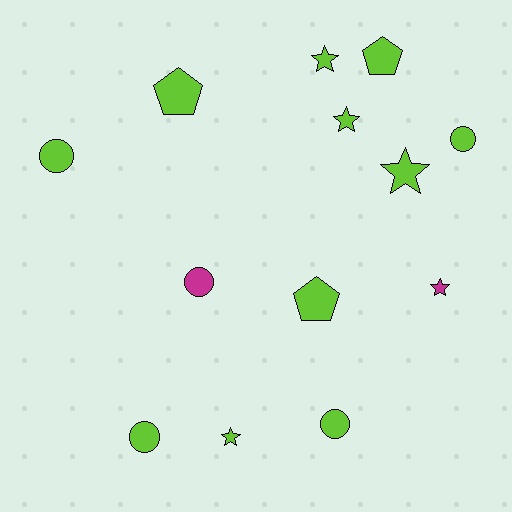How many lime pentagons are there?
There are 3 lime pentagons.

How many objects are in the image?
There are 13 objects.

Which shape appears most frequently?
Star, with 5 objects.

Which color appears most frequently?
Lime, with 11 objects.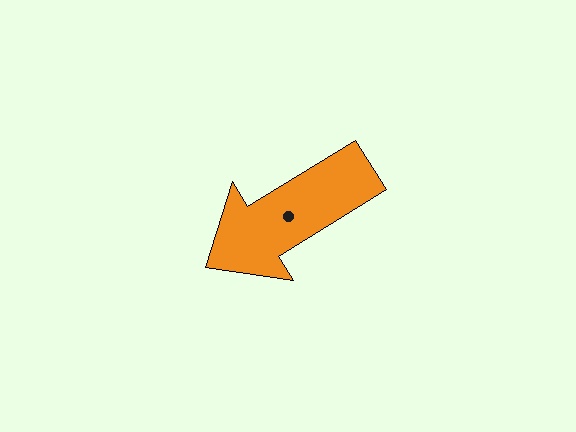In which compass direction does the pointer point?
Southwest.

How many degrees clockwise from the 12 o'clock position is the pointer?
Approximately 238 degrees.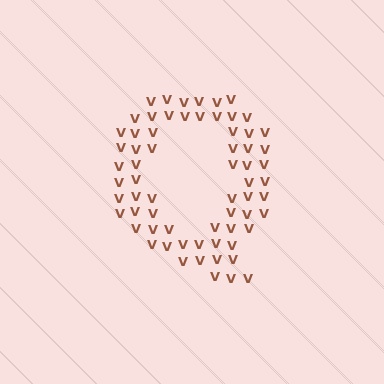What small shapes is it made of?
It is made of small letter V's.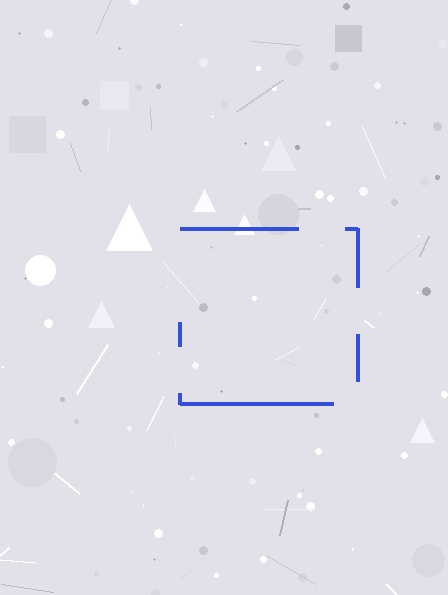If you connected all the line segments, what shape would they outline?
They would outline a square.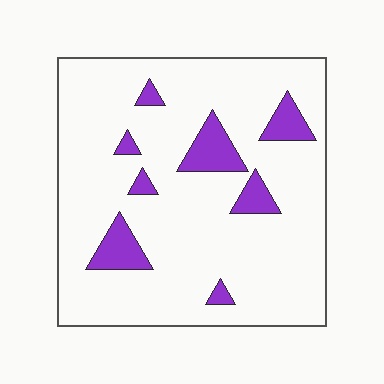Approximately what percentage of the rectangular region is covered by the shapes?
Approximately 10%.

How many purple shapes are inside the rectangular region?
8.